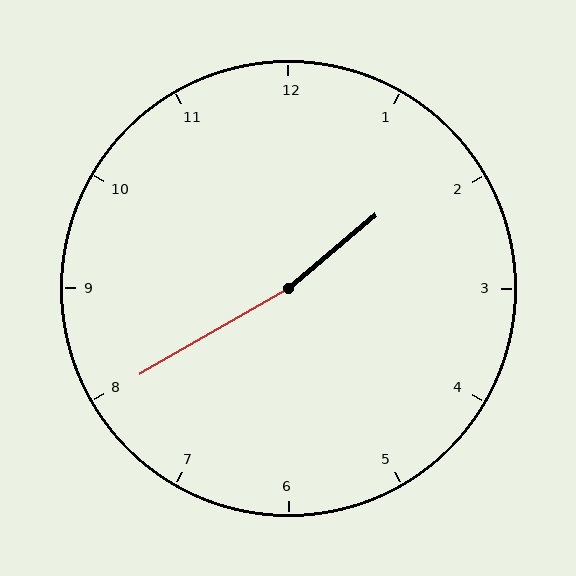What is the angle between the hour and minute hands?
Approximately 170 degrees.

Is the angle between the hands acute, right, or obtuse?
It is obtuse.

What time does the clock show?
1:40.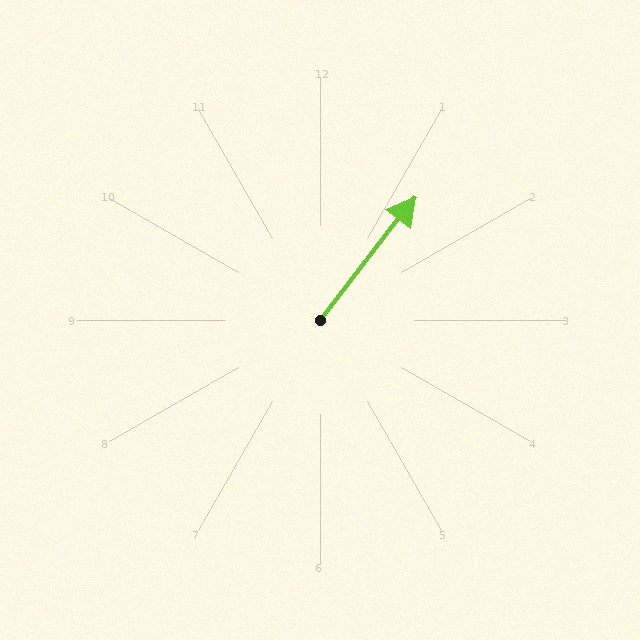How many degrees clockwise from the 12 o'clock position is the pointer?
Approximately 38 degrees.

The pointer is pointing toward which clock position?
Roughly 1 o'clock.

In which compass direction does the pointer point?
Northeast.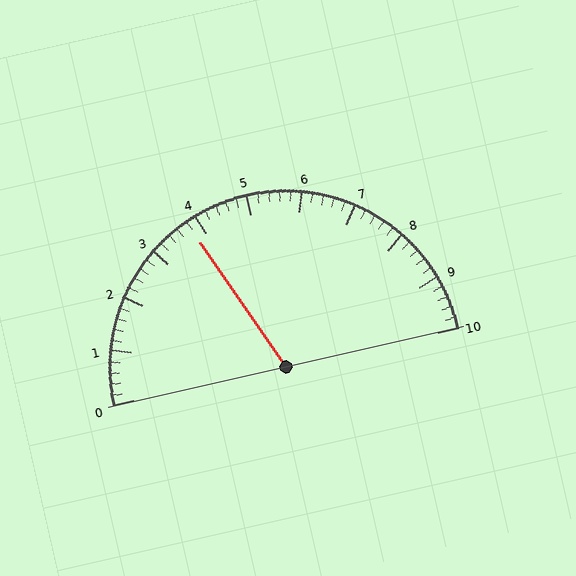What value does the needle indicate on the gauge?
The needle indicates approximately 3.8.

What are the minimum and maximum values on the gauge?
The gauge ranges from 0 to 10.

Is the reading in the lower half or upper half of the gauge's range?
The reading is in the lower half of the range (0 to 10).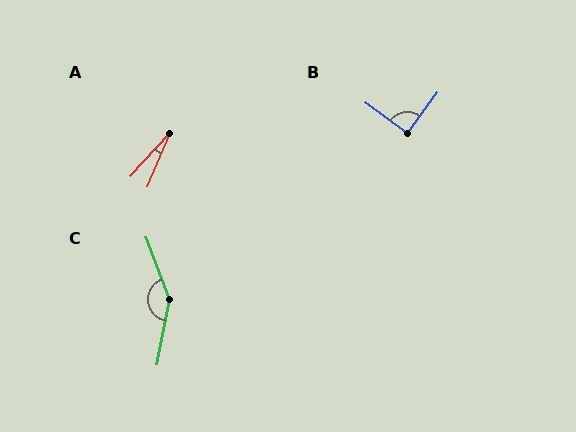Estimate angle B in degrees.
Approximately 91 degrees.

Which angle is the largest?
C, at approximately 149 degrees.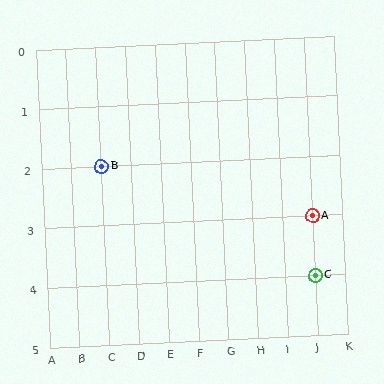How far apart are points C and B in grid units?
Points C and B are 7 columns and 2 rows apart (about 7.3 grid units diagonally).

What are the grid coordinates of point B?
Point B is at grid coordinates (C, 2).